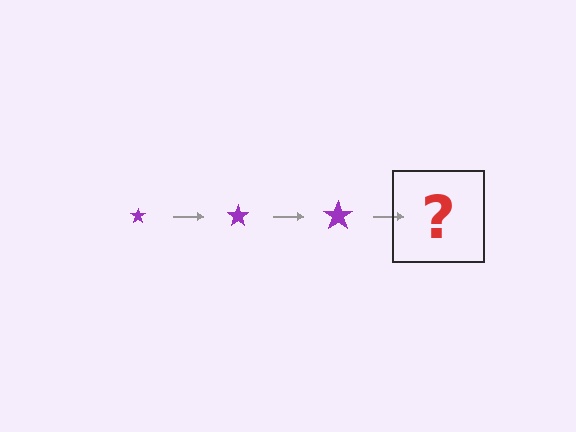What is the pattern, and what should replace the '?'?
The pattern is that the star gets progressively larger each step. The '?' should be a purple star, larger than the previous one.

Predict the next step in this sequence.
The next step is a purple star, larger than the previous one.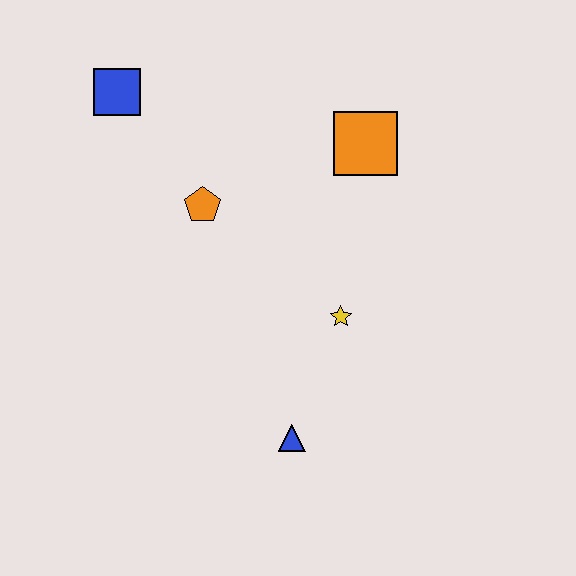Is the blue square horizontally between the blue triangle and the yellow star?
No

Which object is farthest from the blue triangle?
The blue square is farthest from the blue triangle.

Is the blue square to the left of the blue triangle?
Yes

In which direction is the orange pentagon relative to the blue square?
The orange pentagon is below the blue square.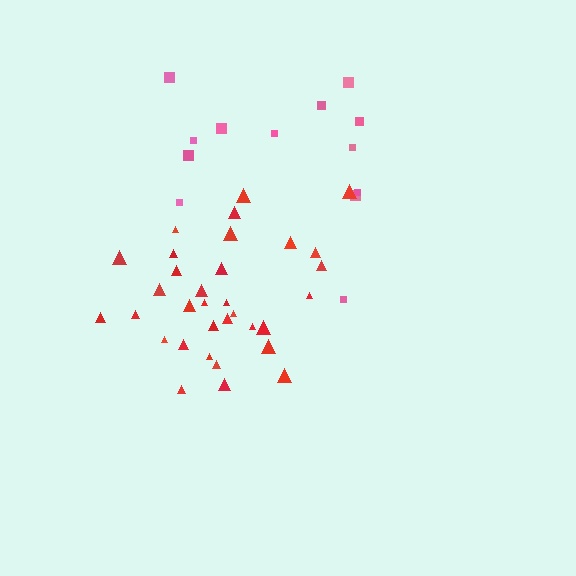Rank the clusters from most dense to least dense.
red, pink.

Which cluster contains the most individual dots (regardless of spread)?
Red (33).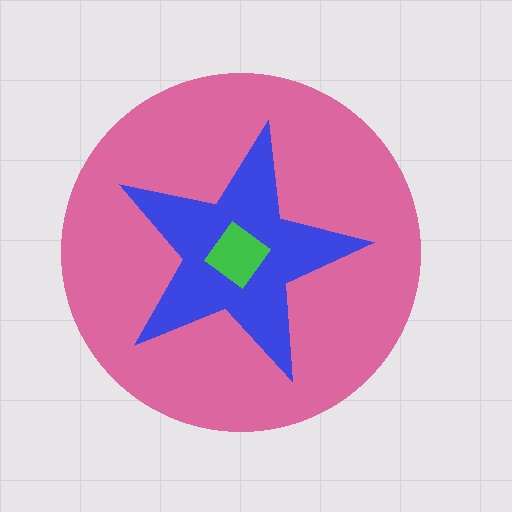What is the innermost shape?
The green diamond.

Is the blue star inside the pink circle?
Yes.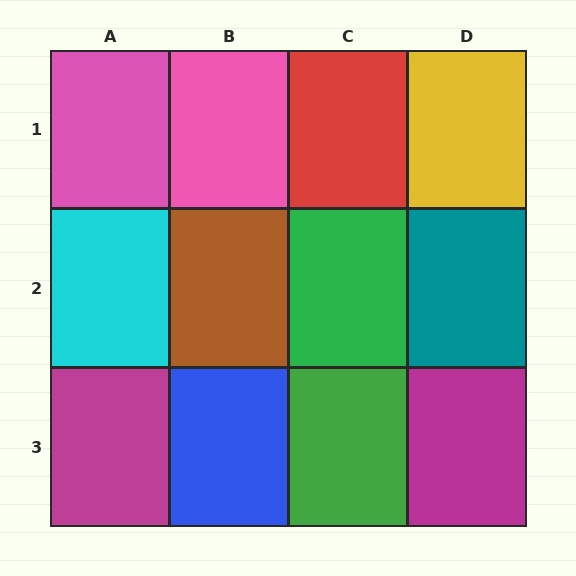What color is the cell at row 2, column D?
Teal.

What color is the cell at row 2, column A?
Cyan.